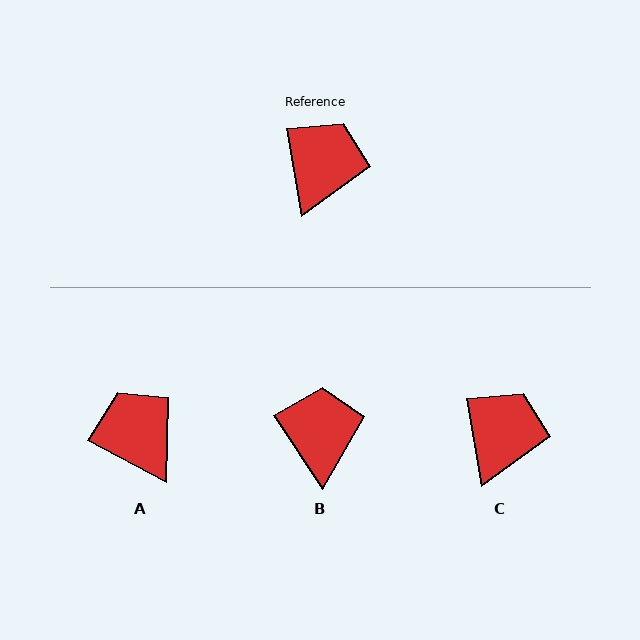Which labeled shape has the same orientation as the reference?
C.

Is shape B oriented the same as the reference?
No, it is off by about 24 degrees.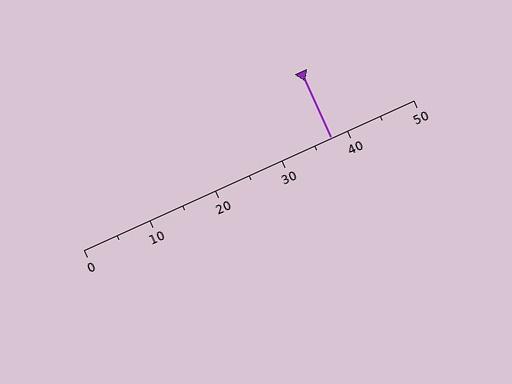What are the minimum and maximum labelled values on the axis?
The axis runs from 0 to 50.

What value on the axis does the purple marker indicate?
The marker indicates approximately 37.5.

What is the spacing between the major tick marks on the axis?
The major ticks are spaced 10 apart.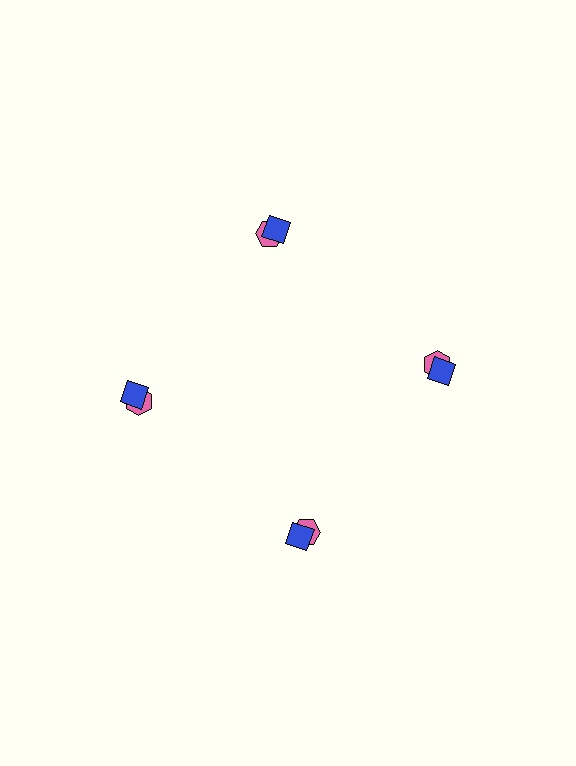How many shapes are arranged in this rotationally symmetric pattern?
There are 8 shapes, arranged in 4 groups of 2.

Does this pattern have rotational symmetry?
Yes, this pattern has 4-fold rotational symmetry. It looks the same after rotating 90 degrees around the center.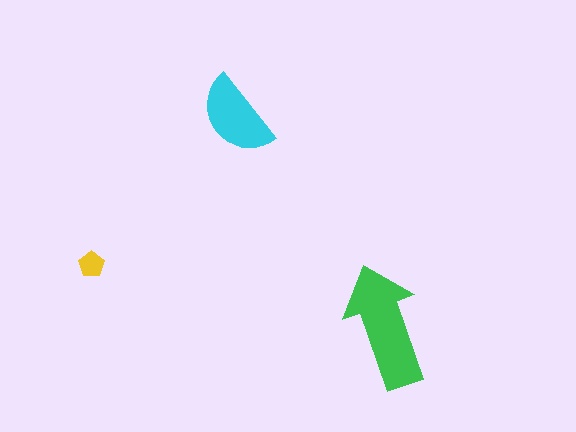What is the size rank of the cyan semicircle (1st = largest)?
2nd.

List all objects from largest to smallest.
The green arrow, the cyan semicircle, the yellow pentagon.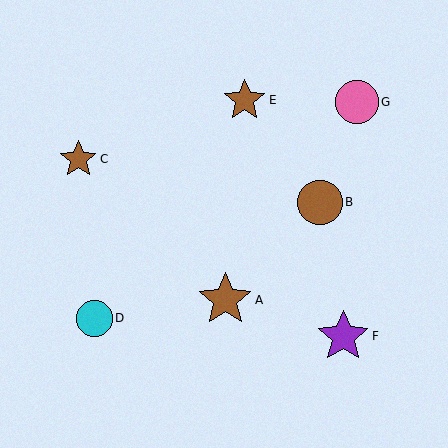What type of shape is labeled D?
Shape D is a cyan circle.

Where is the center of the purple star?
The center of the purple star is at (343, 336).